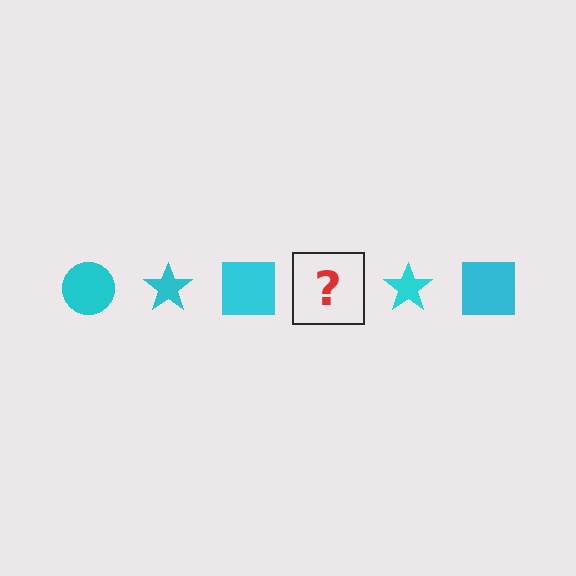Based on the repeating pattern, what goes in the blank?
The blank should be a cyan circle.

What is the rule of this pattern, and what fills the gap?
The rule is that the pattern cycles through circle, star, square shapes in cyan. The gap should be filled with a cyan circle.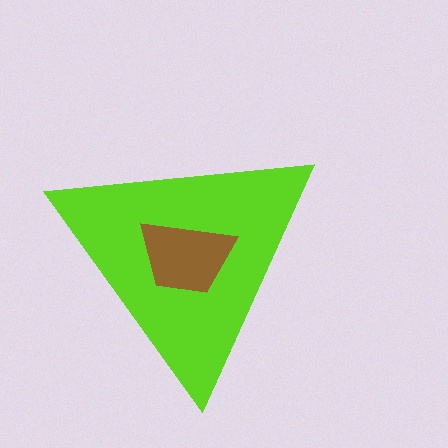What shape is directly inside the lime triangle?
The brown trapezoid.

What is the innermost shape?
The brown trapezoid.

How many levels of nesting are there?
2.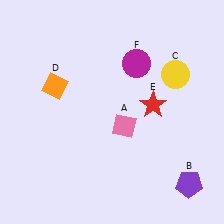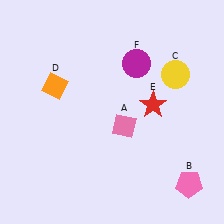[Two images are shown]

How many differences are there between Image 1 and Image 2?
There is 1 difference between the two images.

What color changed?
The pentagon (B) changed from purple in Image 1 to pink in Image 2.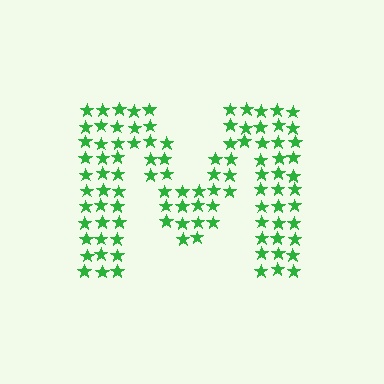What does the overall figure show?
The overall figure shows the letter M.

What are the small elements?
The small elements are stars.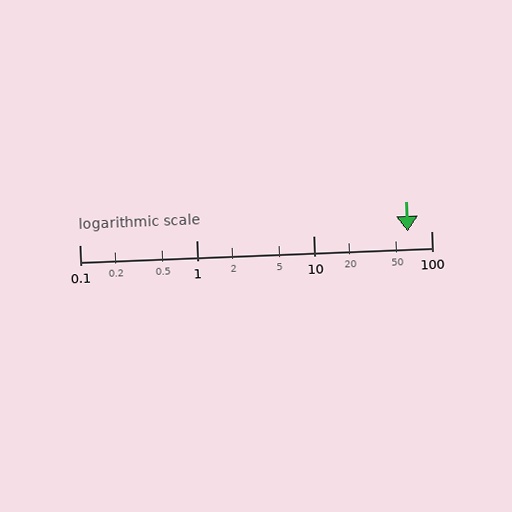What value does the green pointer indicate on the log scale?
The pointer indicates approximately 63.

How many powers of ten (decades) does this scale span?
The scale spans 3 decades, from 0.1 to 100.